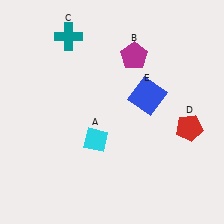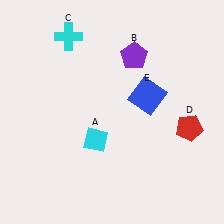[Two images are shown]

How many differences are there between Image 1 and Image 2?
There are 2 differences between the two images.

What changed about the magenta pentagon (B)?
In Image 1, B is magenta. In Image 2, it changed to purple.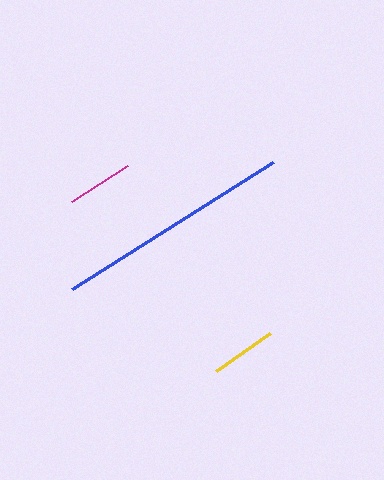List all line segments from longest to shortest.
From longest to shortest: blue, yellow, magenta.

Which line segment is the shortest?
The magenta line is the shortest at approximately 67 pixels.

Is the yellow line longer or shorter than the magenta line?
The yellow line is longer than the magenta line.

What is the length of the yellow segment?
The yellow segment is approximately 67 pixels long.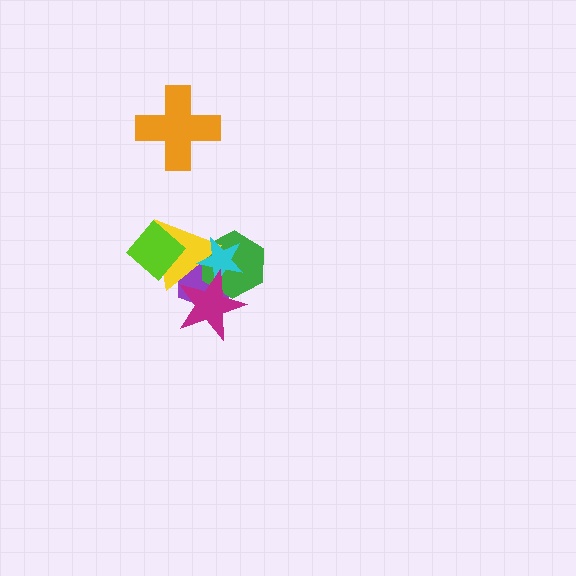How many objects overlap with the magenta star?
4 objects overlap with the magenta star.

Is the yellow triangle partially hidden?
Yes, it is partially covered by another shape.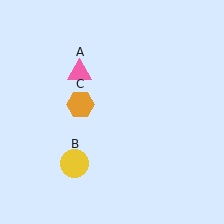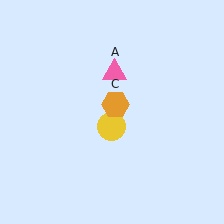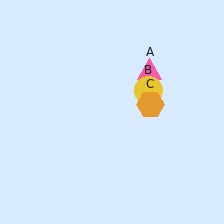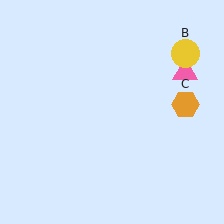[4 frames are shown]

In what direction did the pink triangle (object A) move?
The pink triangle (object A) moved right.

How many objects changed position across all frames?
3 objects changed position: pink triangle (object A), yellow circle (object B), orange hexagon (object C).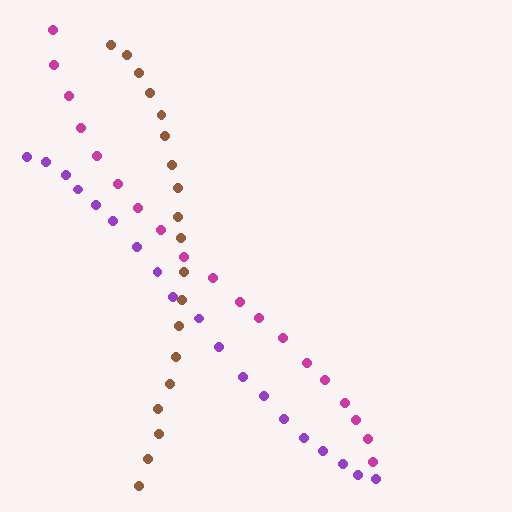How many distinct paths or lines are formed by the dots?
There are 3 distinct paths.